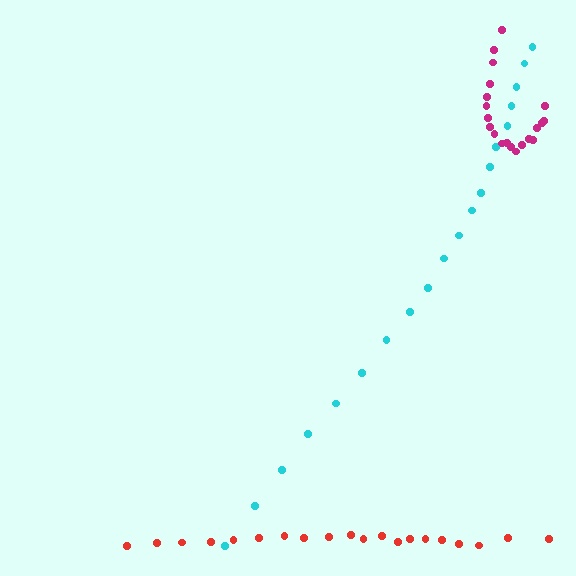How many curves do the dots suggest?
There are 3 distinct paths.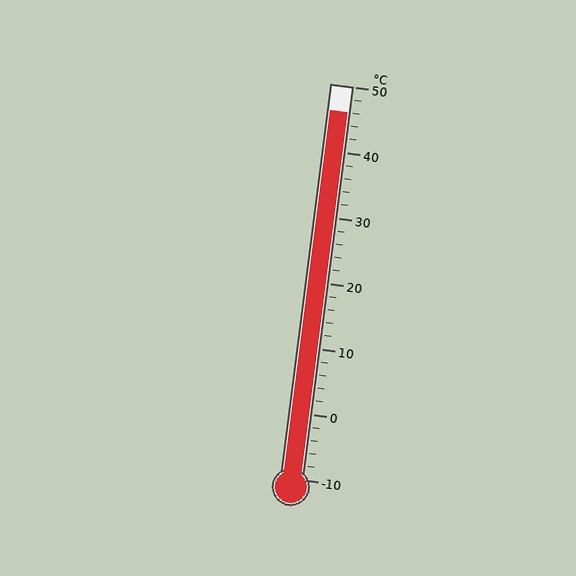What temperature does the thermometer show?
The thermometer shows approximately 46°C.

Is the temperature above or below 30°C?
The temperature is above 30°C.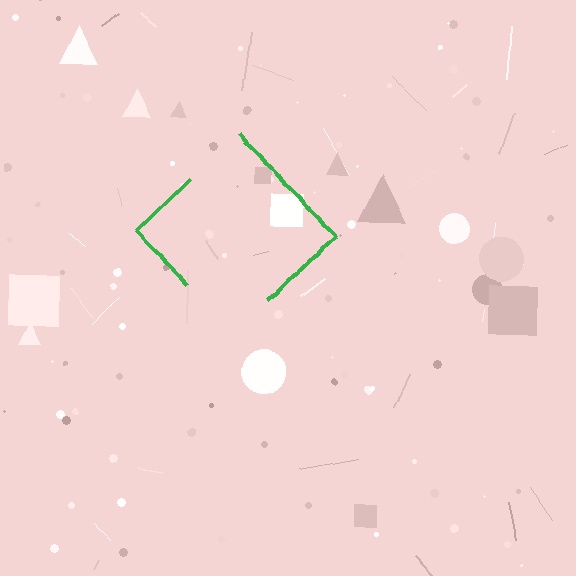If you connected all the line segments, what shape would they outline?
They would outline a diamond.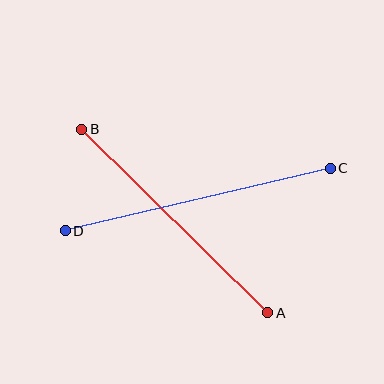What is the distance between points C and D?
The distance is approximately 272 pixels.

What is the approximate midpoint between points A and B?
The midpoint is at approximately (175, 221) pixels.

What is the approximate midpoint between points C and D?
The midpoint is at approximately (198, 199) pixels.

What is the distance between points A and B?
The distance is approximately 262 pixels.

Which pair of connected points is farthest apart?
Points C and D are farthest apart.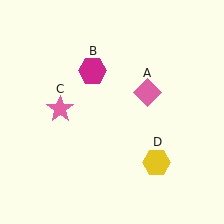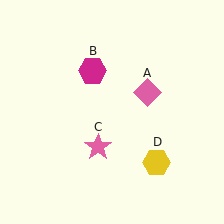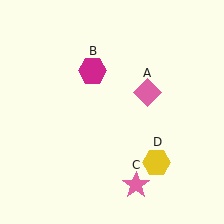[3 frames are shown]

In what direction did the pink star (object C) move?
The pink star (object C) moved down and to the right.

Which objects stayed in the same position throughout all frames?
Pink diamond (object A) and magenta hexagon (object B) and yellow hexagon (object D) remained stationary.